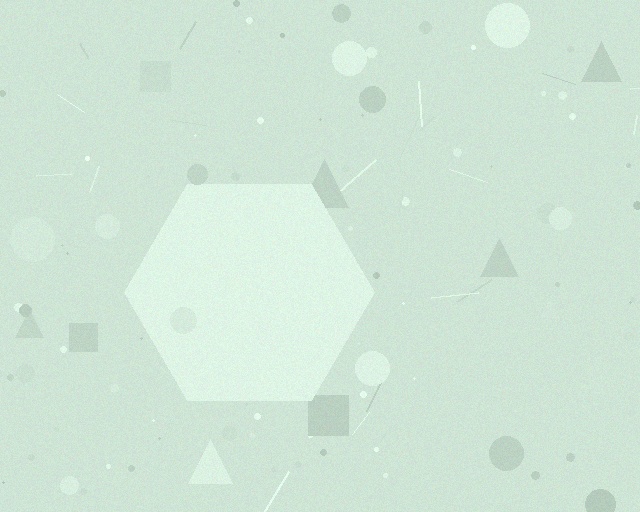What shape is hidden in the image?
A hexagon is hidden in the image.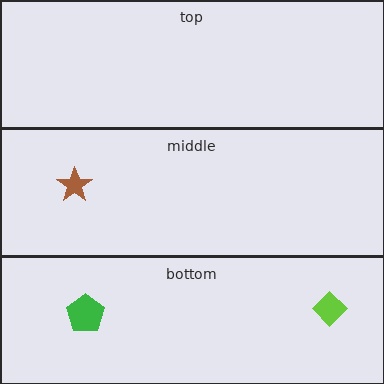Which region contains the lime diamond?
The bottom region.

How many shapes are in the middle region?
1.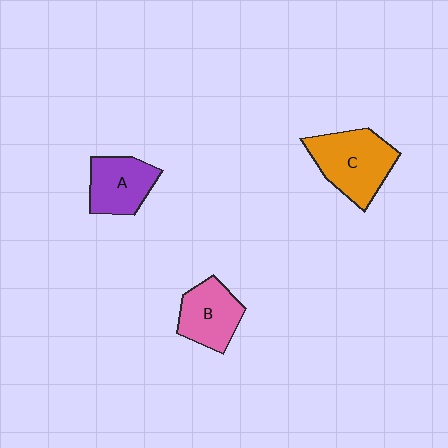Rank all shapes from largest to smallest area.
From largest to smallest: C (orange), B (pink), A (purple).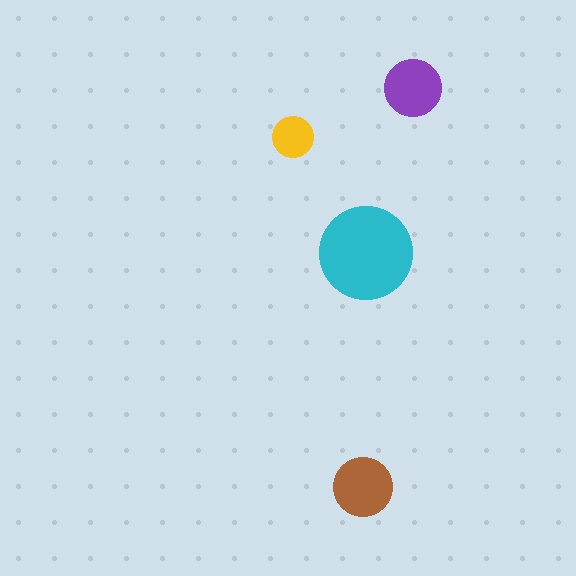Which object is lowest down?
The brown circle is bottommost.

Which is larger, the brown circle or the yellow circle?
The brown one.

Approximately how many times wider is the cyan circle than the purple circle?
About 1.5 times wider.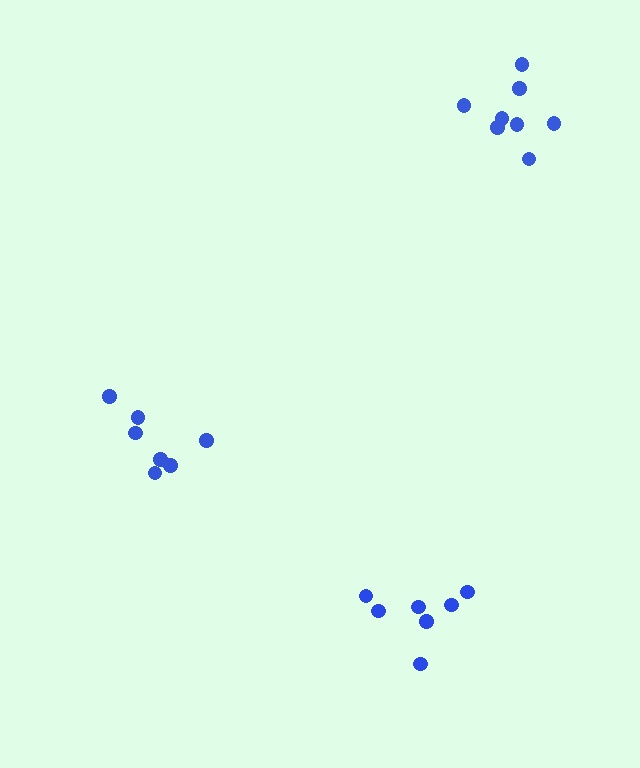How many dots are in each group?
Group 1: 8 dots, Group 2: 7 dots, Group 3: 7 dots (22 total).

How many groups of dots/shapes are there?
There are 3 groups.